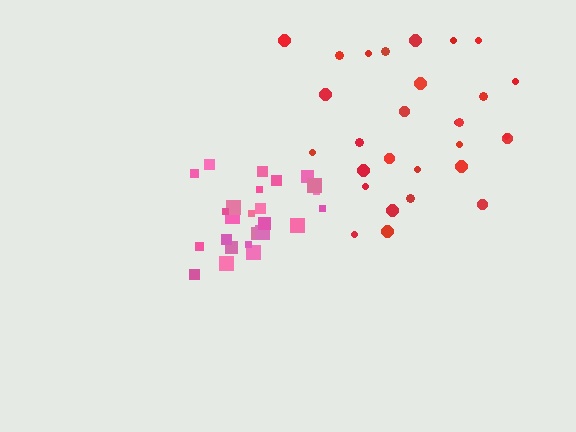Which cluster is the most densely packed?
Pink.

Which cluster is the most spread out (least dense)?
Red.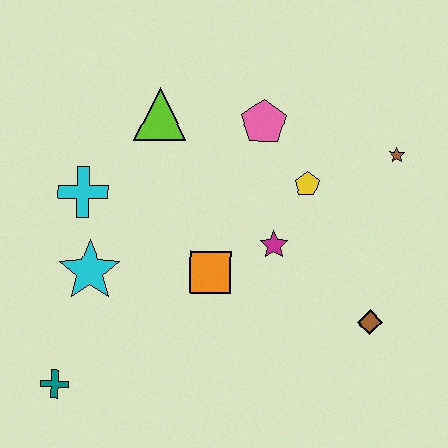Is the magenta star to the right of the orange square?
Yes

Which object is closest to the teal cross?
The cyan star is closest to the teal cross.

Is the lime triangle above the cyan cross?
Yes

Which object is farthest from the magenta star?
The teal cross is farthest from the magenta star.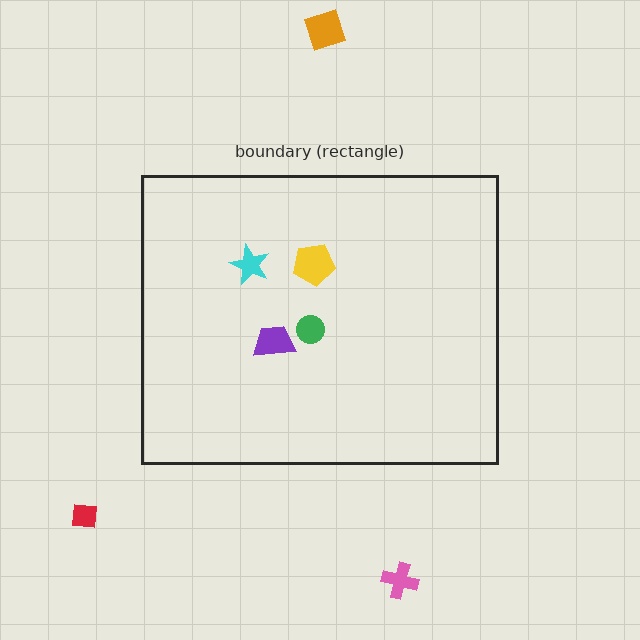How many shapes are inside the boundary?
4 inside, 3 outside.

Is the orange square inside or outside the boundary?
Outside.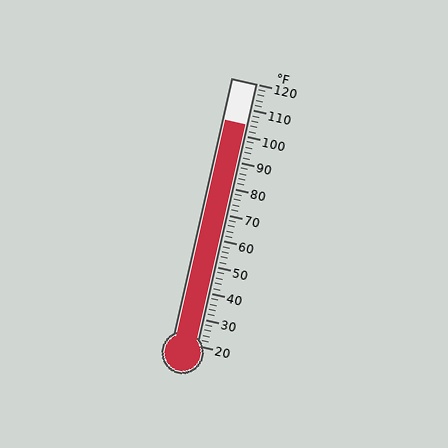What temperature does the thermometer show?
The thermometer shows approximately 104°F.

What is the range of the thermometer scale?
The thermometer scale ranges from 20°F to 120°F.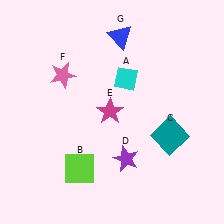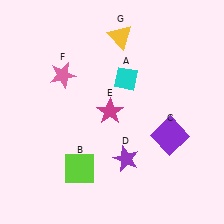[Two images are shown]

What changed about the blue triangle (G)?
In Image 1, G is blue. In Image 2, it changed to yellow.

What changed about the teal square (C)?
In Image 1, C is teal. In Image 2, it changed to purple.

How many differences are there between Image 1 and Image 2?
There are 2 differences between the two images.